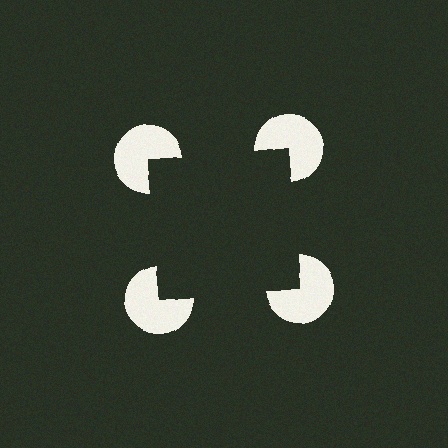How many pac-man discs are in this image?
There are 4 — one at each vertex of the illusory square.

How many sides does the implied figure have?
4 sides.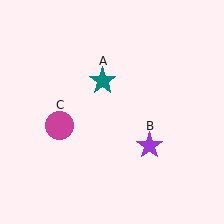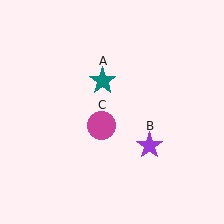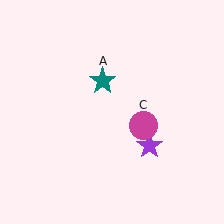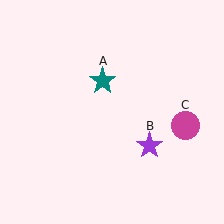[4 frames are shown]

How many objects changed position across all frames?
1 object changed position: magenta circle (object C).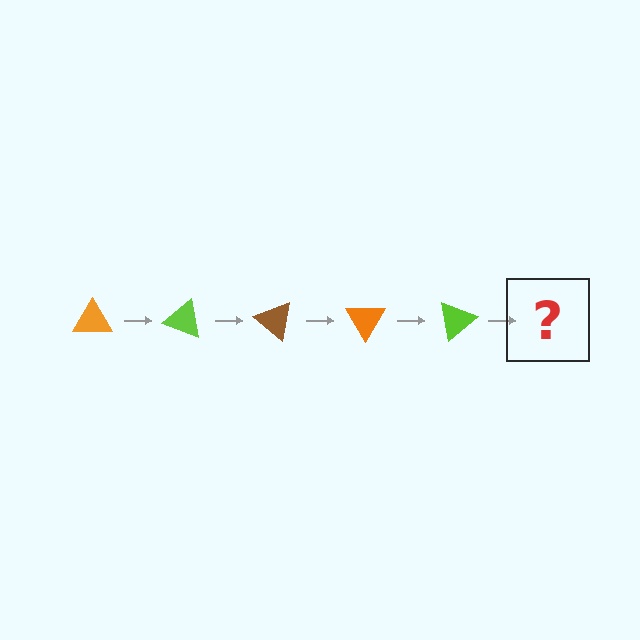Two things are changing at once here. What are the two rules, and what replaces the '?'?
The two rules are that it rotates 20 degrees each step and the color cycles through orange, lime, and brown. The '?' should be a brown triangle, rotated 100 degrees from the start.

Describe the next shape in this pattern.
It should be a brown triangle, rotated 100 degrees from the start.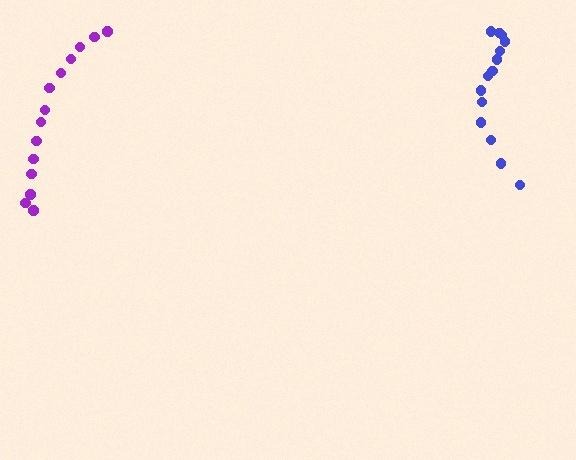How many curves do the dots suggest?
There are 2 distinct paths.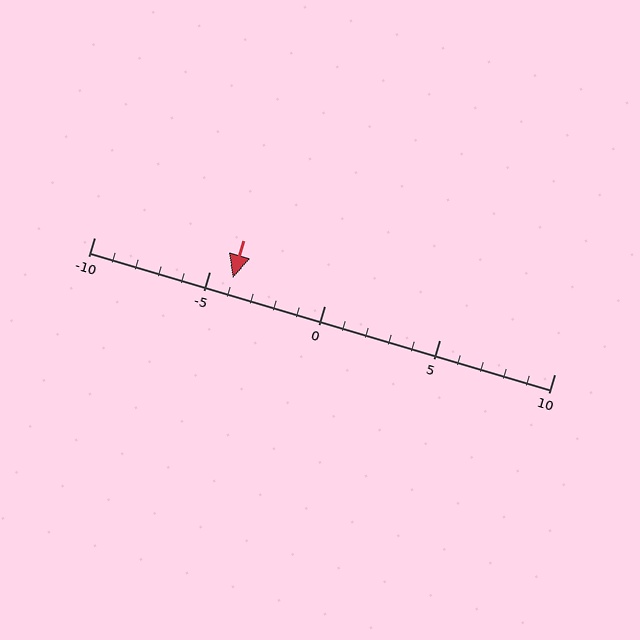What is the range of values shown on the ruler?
The ruler shows values from -10 to 10.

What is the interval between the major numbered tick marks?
The major tick marks are spaced 5 units apart.